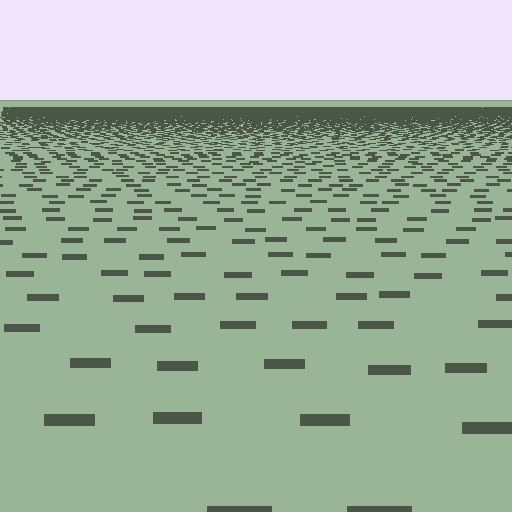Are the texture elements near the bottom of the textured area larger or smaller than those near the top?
Larger. Near the bottom, elements are closer to the viewer and appear at a bigger on-screen size.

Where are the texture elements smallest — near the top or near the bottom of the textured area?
Near the top.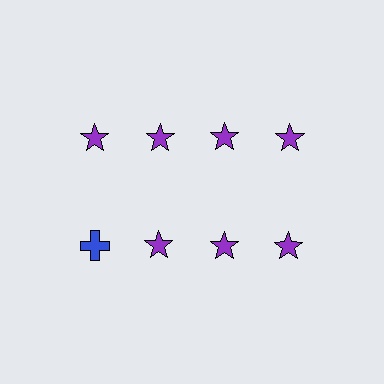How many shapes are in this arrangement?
There are 8 shapes arranged in a grid pattern.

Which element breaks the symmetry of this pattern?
The blue cross in the second row, leftmost column breaks the symmetry. All other shapes are purple stars.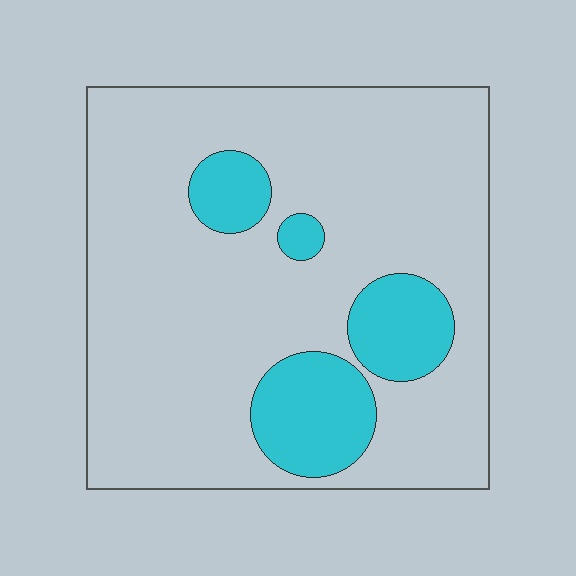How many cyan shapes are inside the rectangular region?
4.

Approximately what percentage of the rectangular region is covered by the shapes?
Approximately 20%.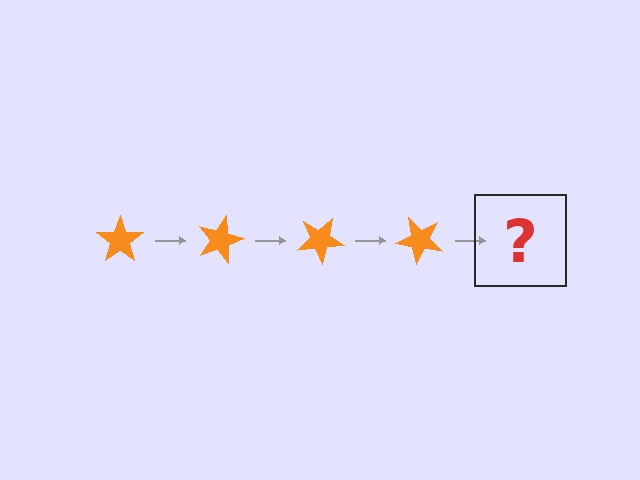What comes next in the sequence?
The next element should be an orange star rotated 60 degrees.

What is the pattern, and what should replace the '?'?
The pattern is that the star rotates 15 degrees each step. The '?' should be an orange star rotated 60 degrees.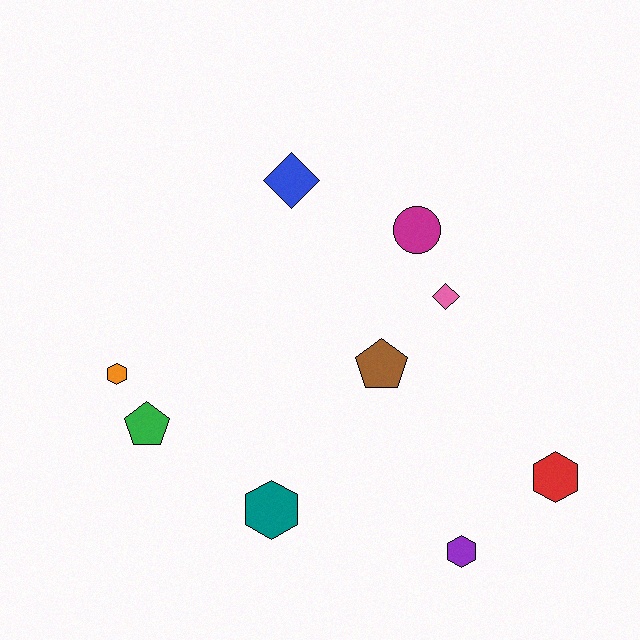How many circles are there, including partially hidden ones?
There is 1 circle.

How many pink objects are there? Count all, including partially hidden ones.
There is 1 pink object.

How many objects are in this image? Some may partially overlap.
There are 9 objects.